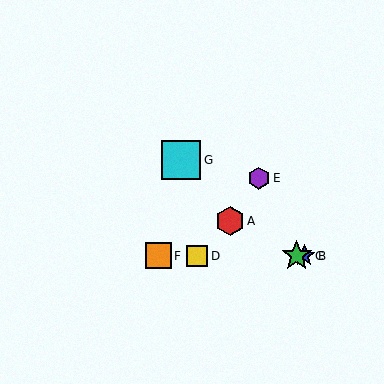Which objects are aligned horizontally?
Objects B, C, D, F are aligned horizontally.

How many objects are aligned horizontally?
4 objects (B, C, D, F) are aligned horizontally.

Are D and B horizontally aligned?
Yes, both are at y≈256.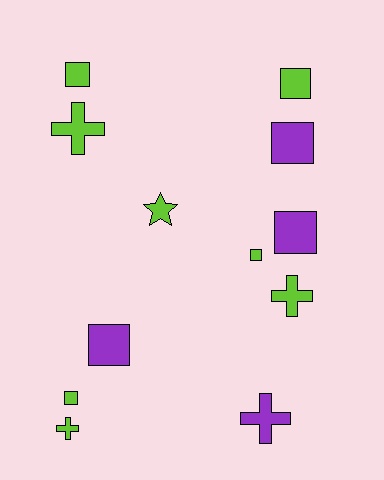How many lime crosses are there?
There are 3 lime crosses.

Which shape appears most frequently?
Square, with 7 objects.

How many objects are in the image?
There are 12 objects.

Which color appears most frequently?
Lime, with 8 objects.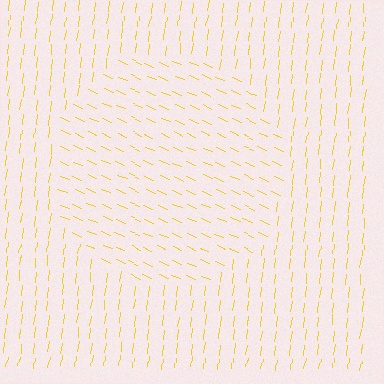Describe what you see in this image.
The image is filled with small yellow line segments. A circle region in the image has lines oriented differently from the surrounding lines, creating a visible texture boundary.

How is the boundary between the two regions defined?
The boundary is defined purely by a change in line orientation (approximately 74 degrees difference). All lines are the same color and thickness.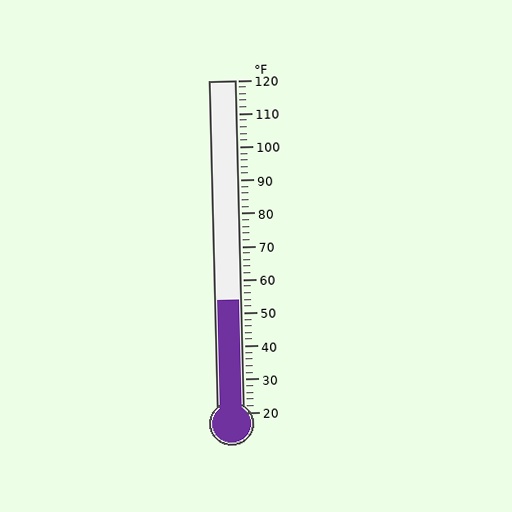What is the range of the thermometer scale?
The thermometer scale ranges from 20°F to 120°F.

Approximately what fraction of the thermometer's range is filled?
The thermometer is filled to approximately 35% of its range.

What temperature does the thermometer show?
The thermometer shows approximately 54°F.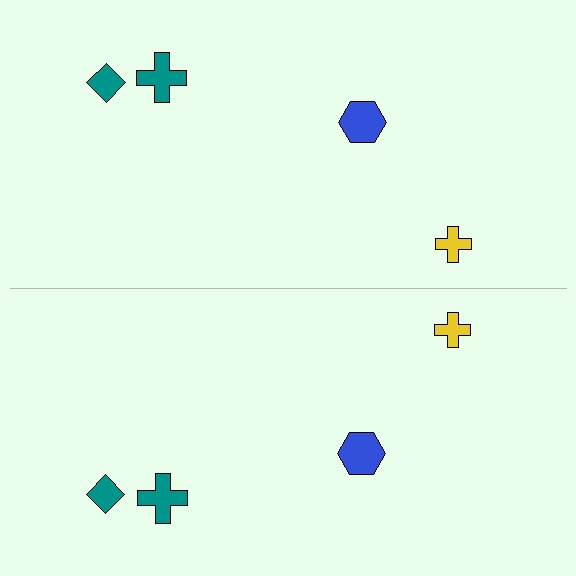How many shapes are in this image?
There are 8 shapes in this image.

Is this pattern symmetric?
Yes, this pattern has bilateral (reflection) symmetry.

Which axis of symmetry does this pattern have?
The pattern has a horizontal axis of symmetry running through the center of the image.